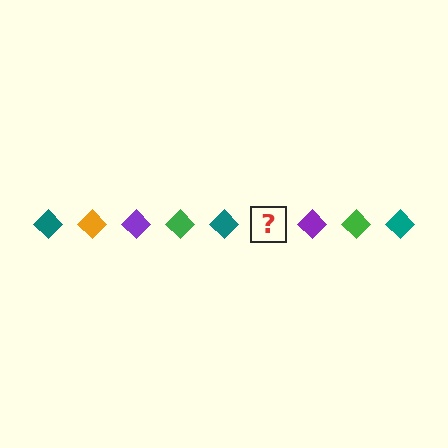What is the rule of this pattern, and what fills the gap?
The rule is that the pattern cycles through teal, orange, purple, green diamonds. The gap should be filled with an orange diamond.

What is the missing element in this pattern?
The missing element is an orange diamond.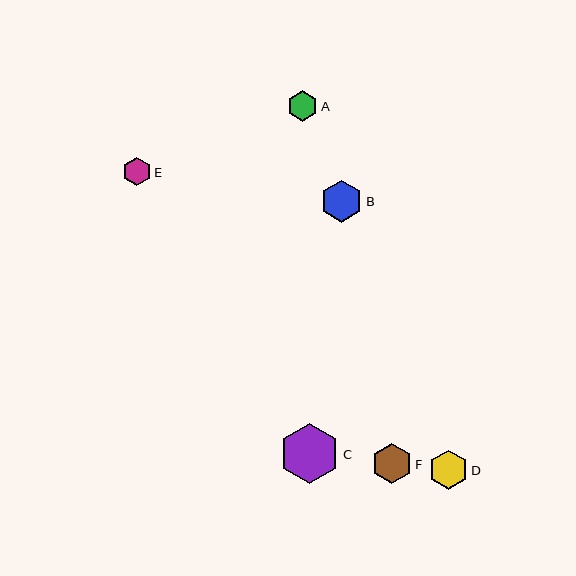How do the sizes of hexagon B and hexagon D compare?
Hexagon B and hexagon D are approximately the same size.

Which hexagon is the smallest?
Hexagon E is the smallest with a size of approximately 29 pixels.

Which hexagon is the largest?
Hexagon C is the largest with a size of approximately 60 pixels.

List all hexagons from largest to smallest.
From largest to smallest: C, B, F, D, A, E.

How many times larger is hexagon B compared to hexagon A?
Hexagon B is approximately 1.4 times the size of hexagon A.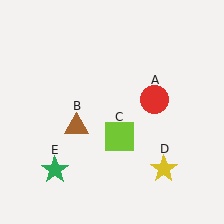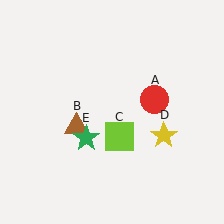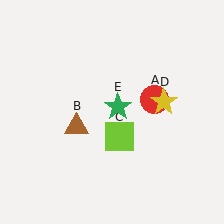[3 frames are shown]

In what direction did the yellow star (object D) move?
The yellow star (object D) moved up.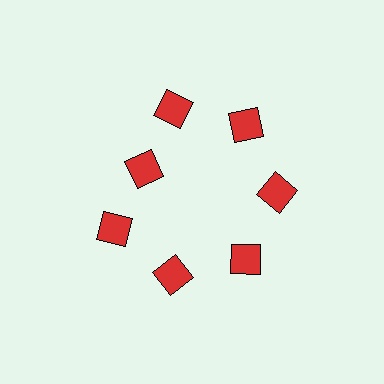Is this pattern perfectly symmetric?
No. The 7 red diamonds are arranged in a ring, but one element near the 10 o'clock position is pulled inward toward the center, breaking the 7-fold rotational symmetry.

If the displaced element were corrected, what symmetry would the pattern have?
It would have 7-fold rotational symmetry — the pattern would map onto itself every 51 degrees.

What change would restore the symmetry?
The symmetry would be restored by moving it outward, back onto the ring so that all 7 diamonds sit at equal angles and equal distance from the center.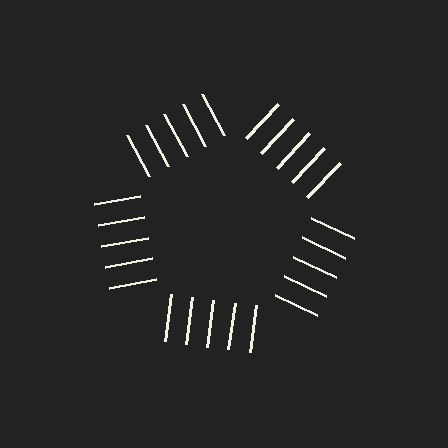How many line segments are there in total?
25 — 5 along each of the 5 edges.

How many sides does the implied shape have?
5 sides — the line-ends trace a pentagon.